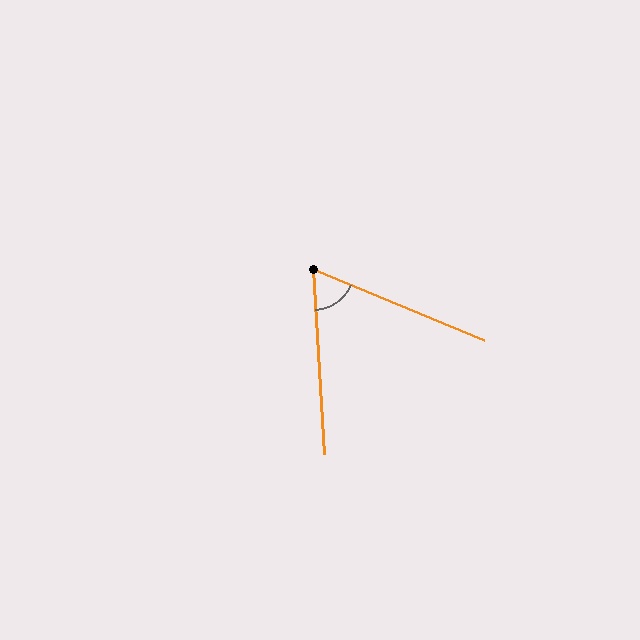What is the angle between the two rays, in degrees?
Approximately 64 degrees.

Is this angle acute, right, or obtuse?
It is acute.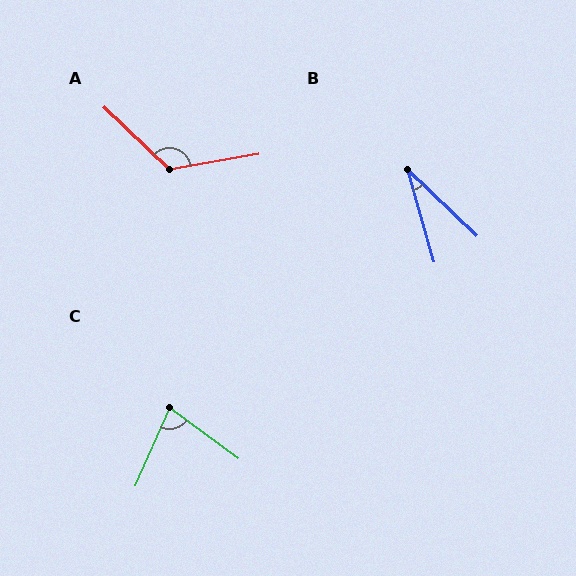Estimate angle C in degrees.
Approximately 77 degrees.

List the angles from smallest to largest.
B (30°), C (77°), A (126°).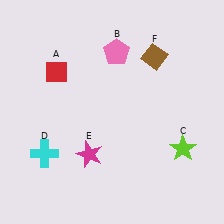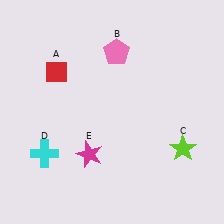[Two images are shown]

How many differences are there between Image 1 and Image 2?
There is 1 difference between the two images.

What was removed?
The brown diamond (F) was removed in Image 2.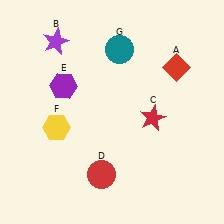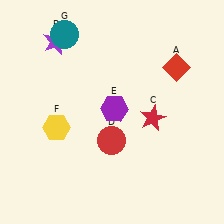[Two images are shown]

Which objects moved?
The objects that moved are: the red circle (D), the purple hexagon (E), the teal circle (G).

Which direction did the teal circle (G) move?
The teal circle (G) moved left.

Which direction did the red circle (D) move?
The red circle (D) moved up.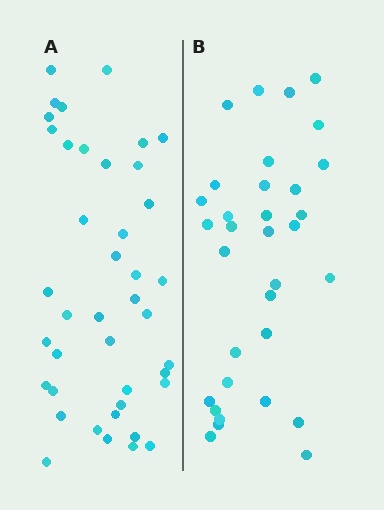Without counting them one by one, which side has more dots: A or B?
Region A (the left region) has more dots.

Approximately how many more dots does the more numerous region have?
Region A has roughly 8 or so more dots than region B.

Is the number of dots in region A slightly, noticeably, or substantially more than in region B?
Region A has only slightly more — the two regions are fairly close. The ratio is roughly 1.2 to 1.